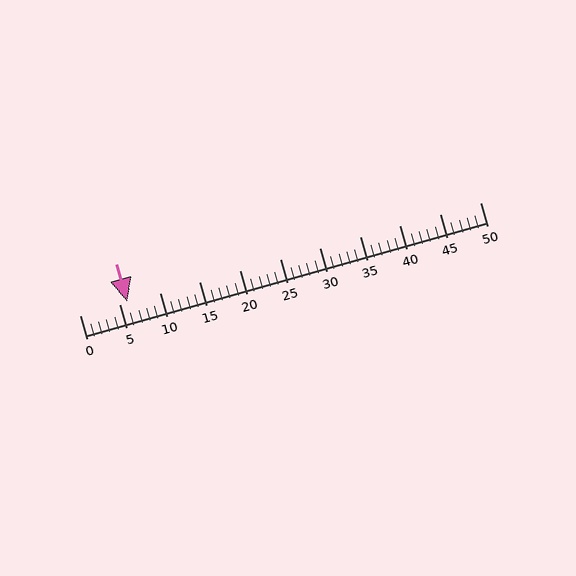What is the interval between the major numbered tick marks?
The major tick marks are spaced 5 units apart.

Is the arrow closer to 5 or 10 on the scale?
The arrow is closer to 5.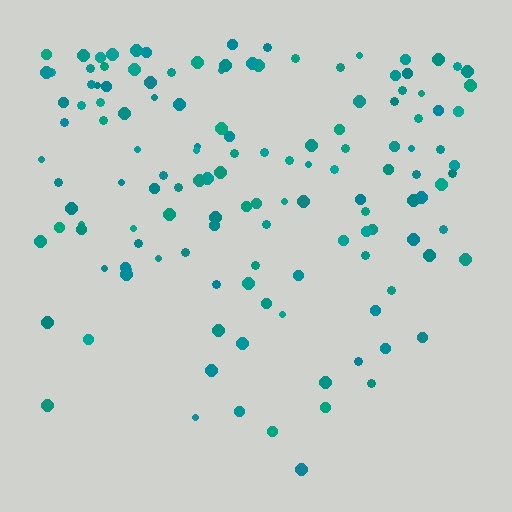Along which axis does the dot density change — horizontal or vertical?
Vertical.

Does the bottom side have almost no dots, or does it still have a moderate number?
Still a moderate number, just noticeably fewer than the top.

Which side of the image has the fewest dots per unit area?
The bottom.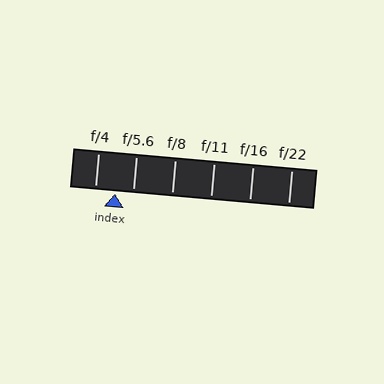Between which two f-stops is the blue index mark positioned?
The index mark is between f/4 and f/5.6.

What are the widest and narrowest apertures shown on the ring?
The widest aperture shown is f/4 and the narrowest is f/22.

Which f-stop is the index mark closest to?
The index mark is closest to f/5.6.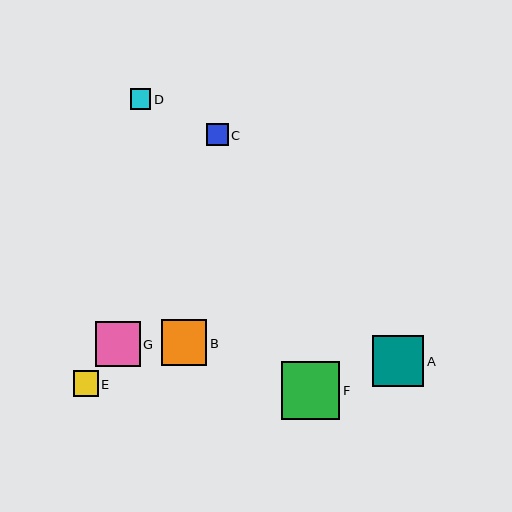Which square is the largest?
Square F is the largest with a size of approximately 58 pixels.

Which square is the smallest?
Square D is the smallest with a size of approximately 21 pixels.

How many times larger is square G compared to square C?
Square G is approximately 2.1 times the size of square C.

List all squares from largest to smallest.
From largest to smallest: F, A, B, G, E, C, D.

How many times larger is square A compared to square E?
Square A is approximately 2.0 times the size of square E.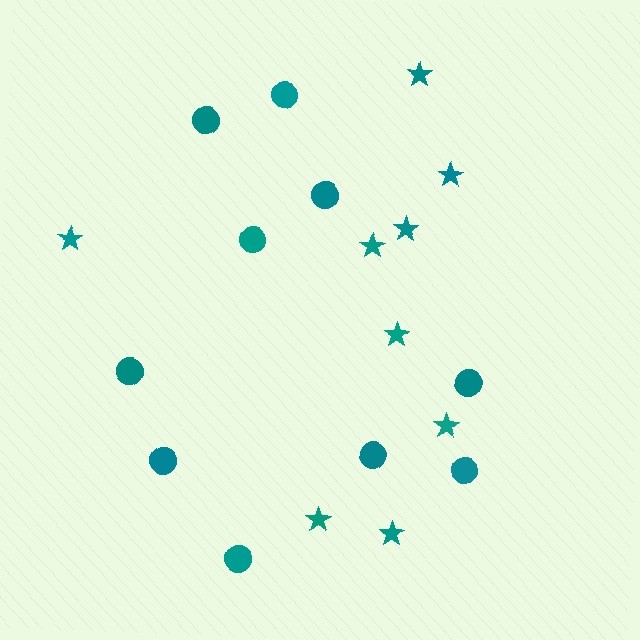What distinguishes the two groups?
There are 2 groups: one group of circles (10) and one group of stars (9).